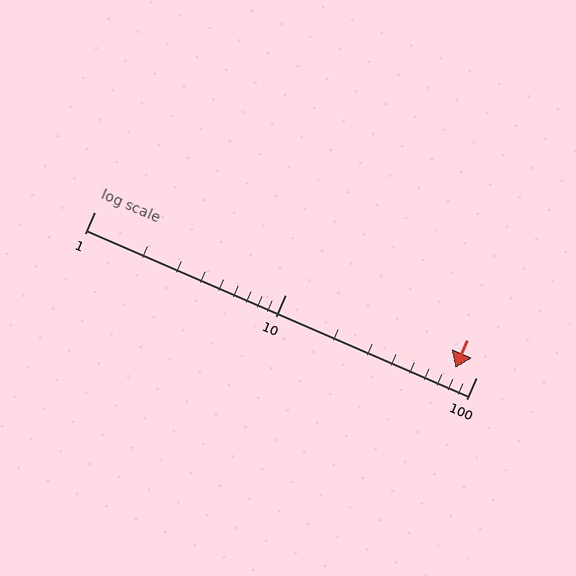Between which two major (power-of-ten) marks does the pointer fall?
The pointer is between 10 and 100.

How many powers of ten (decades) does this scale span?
The scale spans 2 decades, from 1 to 100.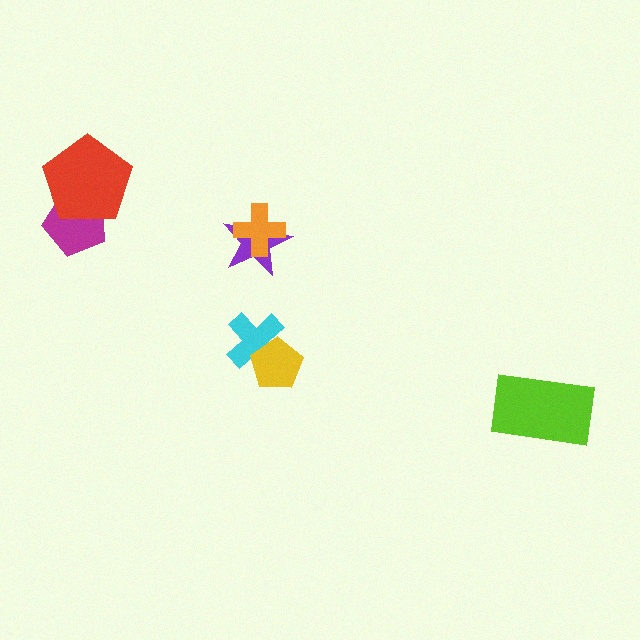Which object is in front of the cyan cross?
The yellow pentagon is in front of the cyan cross.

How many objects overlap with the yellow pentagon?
1 object overlaps with the yellow pentagon.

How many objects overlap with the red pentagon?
1 object overlaps with the red pentagon.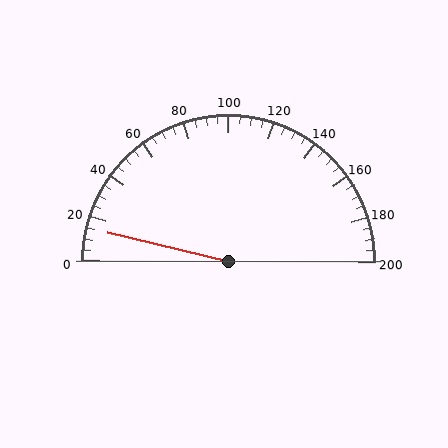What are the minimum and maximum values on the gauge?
The gauge ranges from 0 to 200.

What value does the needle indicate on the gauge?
The needle indicates approximately 15.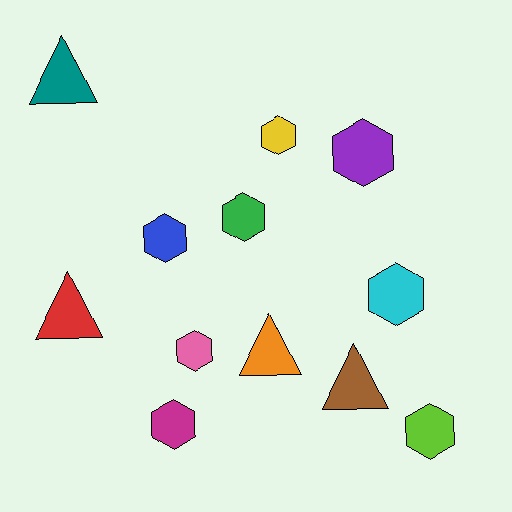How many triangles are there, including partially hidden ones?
There are 4 triangles.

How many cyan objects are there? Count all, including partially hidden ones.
There is 1 cyan object.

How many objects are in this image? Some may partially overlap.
There are 12 objects.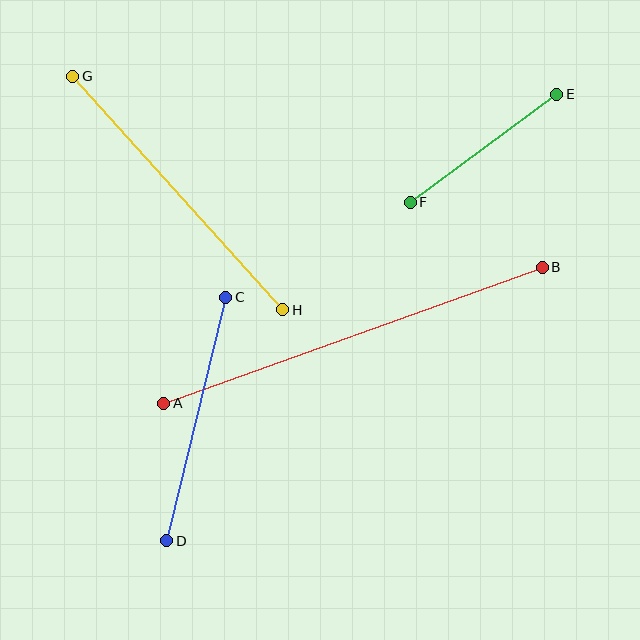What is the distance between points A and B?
The distance is approximately 402 pixels.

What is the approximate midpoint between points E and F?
The midpoint is at approximately (484, 148) pixels.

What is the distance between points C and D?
The distance is approximately 251 pixels.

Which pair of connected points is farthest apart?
Points A and B are farthest apart.